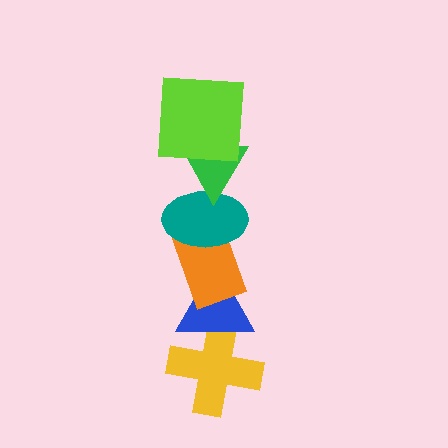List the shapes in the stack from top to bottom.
From top to bottom: the lime square, the green triangle, the teal ellipse, the orange rectangle, the blue triangle, the yellow cross.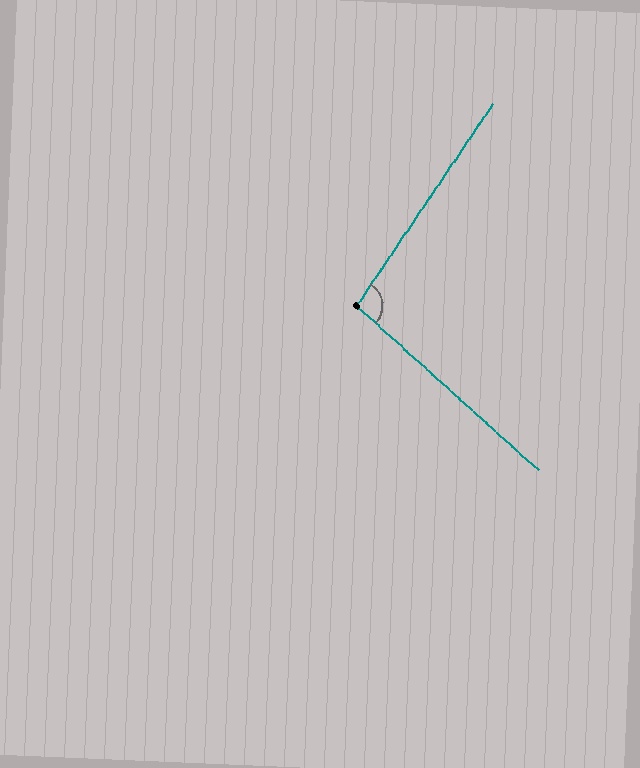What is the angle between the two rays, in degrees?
Approximately 98 degrees.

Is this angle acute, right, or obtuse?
It is obtuse.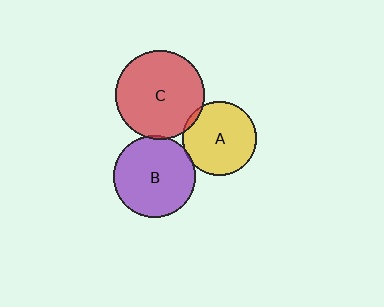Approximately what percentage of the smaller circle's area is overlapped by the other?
Approximately 5%.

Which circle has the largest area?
Circle C (red).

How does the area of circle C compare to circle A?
Approximately 1.4 times.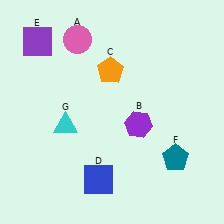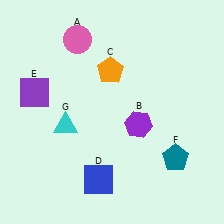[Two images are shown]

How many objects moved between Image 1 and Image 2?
1 object moved between the two images.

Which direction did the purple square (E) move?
The purple square (E) moved down.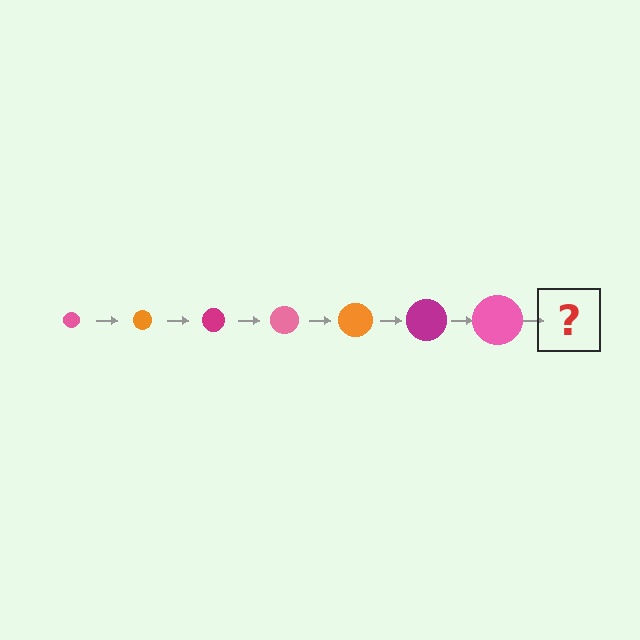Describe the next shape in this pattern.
It should be an orange circle, larger than the previous one.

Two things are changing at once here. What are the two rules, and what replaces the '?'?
The two rules are that the circle grows larger each step and the color cycles through pink, orange, and magenta. The '?' should be an orange circle, larger than the previous one.